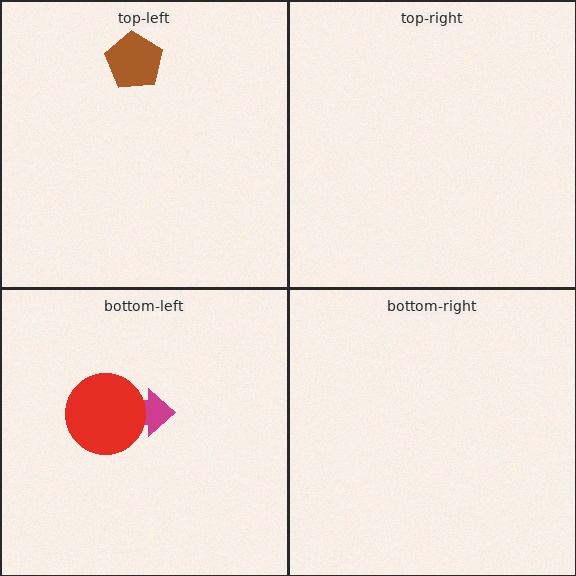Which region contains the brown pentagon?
The top-left region.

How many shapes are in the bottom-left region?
2.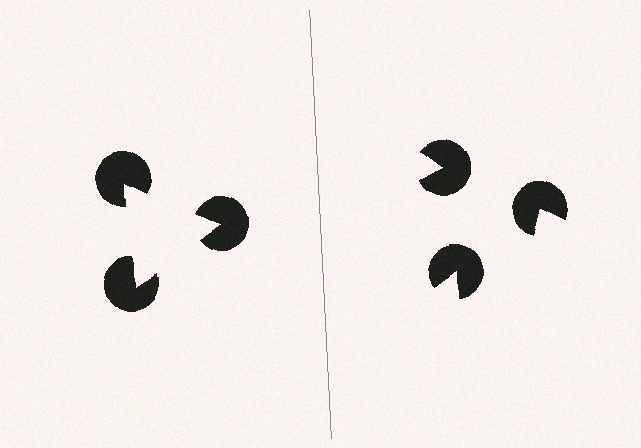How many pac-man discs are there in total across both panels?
6 — 3 on each side.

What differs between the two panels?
The pac-man discs are positioned identically on both sides; only the wedge orientations differ. On the left they align to a triangle; on the right they are misaligned.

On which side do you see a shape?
An illusory triangle appears on the left side. On the right side the wedge cuts are rotated, so no coherent shape forms.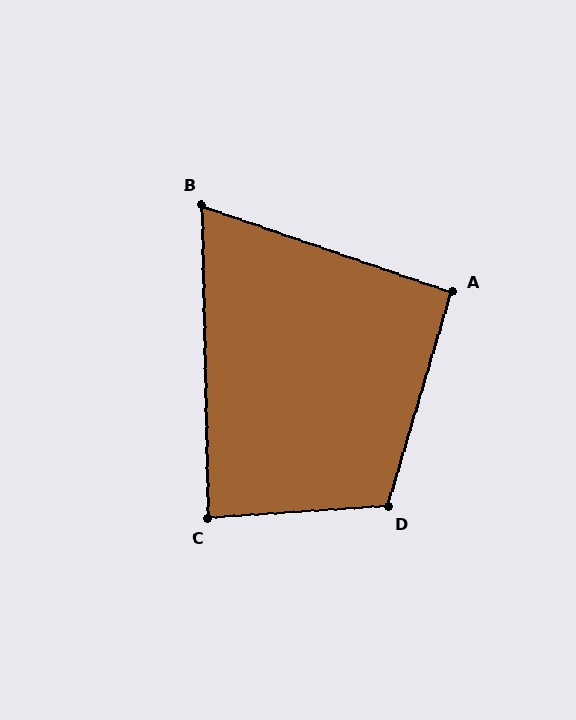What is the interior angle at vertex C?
Approximately 87 degrees (approximately right).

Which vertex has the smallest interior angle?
B, at approximately 70 degrees.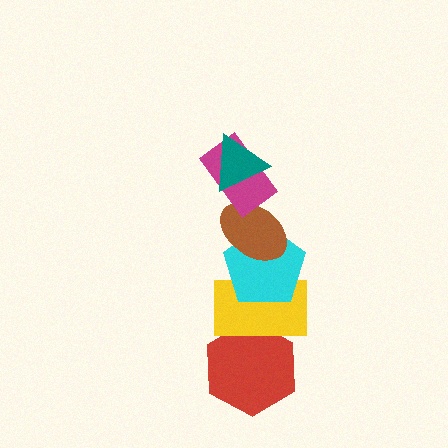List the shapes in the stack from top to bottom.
From top to bottom: the teal triangle, the magenta rectangle, the brown ellipse, the cyan pentagon, the yellow rectangle, the red hexagon.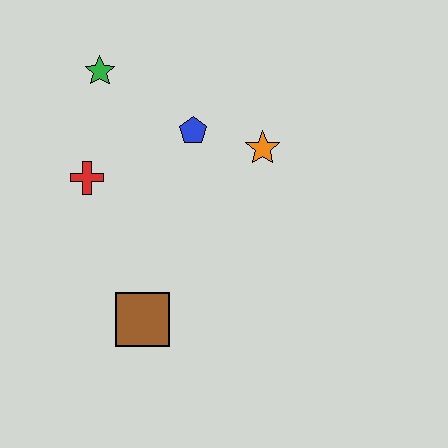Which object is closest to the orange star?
The blue pentagon is closest to the orange star.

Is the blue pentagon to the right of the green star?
Yes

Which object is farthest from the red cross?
The orange star is farthest from the red cross.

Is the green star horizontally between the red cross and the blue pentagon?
Yes